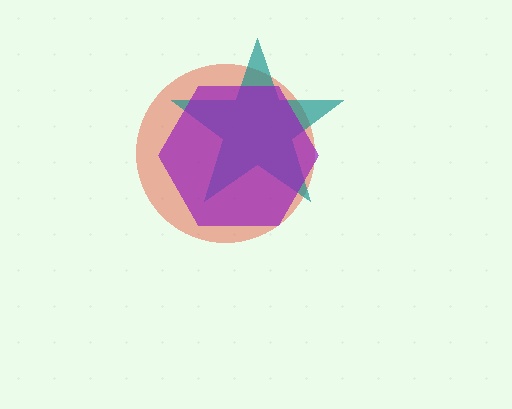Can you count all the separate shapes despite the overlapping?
Yes, there are 3 separate shapes.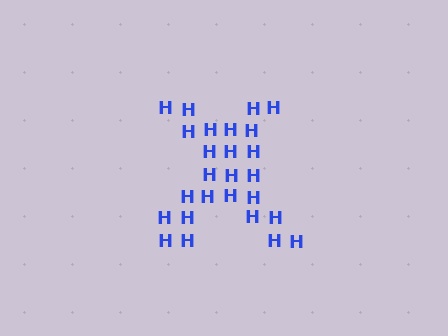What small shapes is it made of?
It is made of small letter H's.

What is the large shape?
The large shape is the letter X.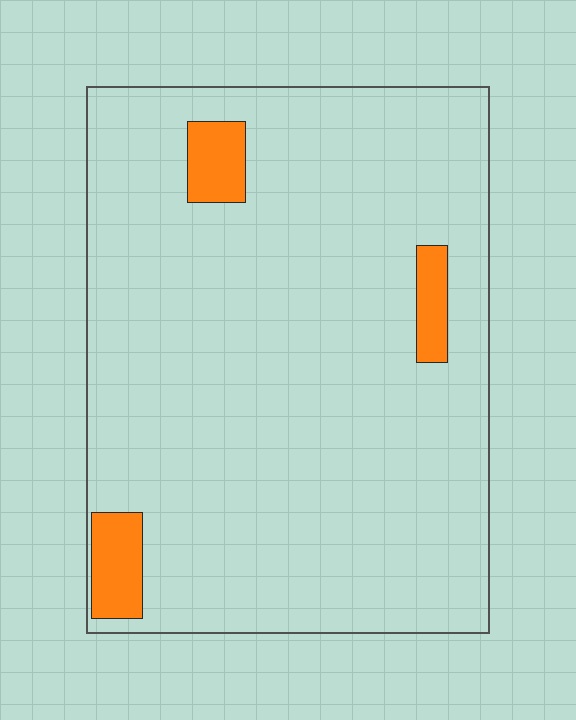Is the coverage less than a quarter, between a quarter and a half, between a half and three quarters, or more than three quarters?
Less than a quarter.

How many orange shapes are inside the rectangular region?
3.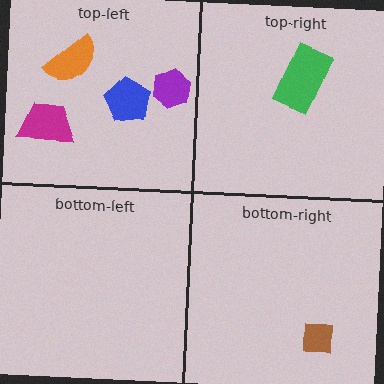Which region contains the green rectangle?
The top-right region.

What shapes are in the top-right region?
The green rectangle.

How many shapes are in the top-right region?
1.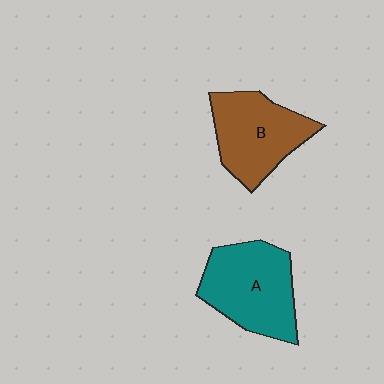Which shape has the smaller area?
Shape B (brown).